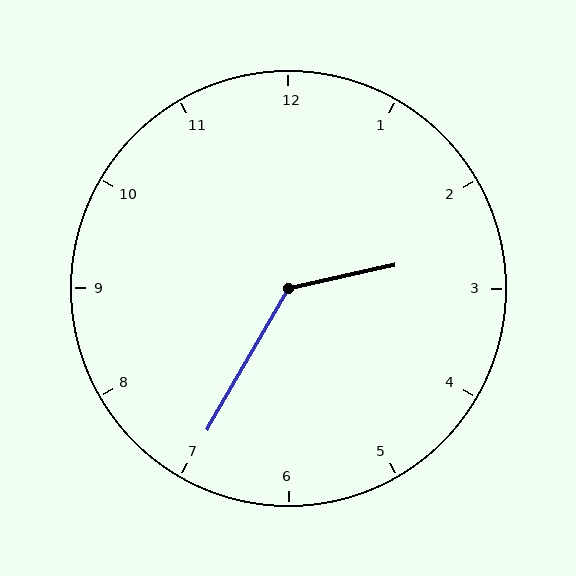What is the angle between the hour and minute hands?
Approximately 132 degrees.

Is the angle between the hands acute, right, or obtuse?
It is obtuse.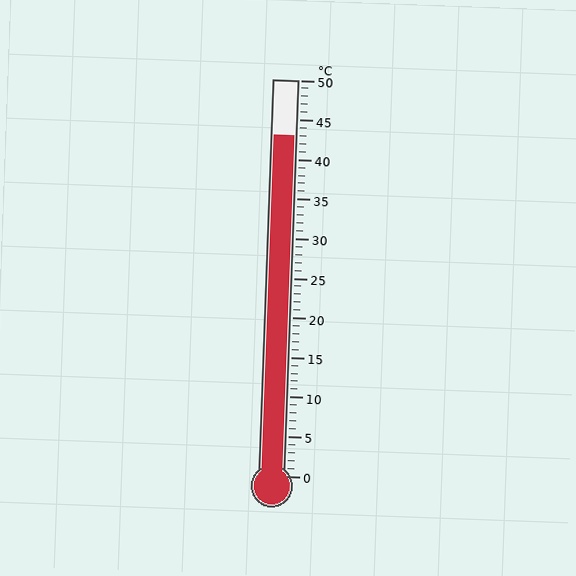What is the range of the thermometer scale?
The thermometer scale ranges from 0°C to 50°C.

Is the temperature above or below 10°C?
The temperature is above 10°C.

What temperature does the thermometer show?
The thermometer shows approximately 43°C.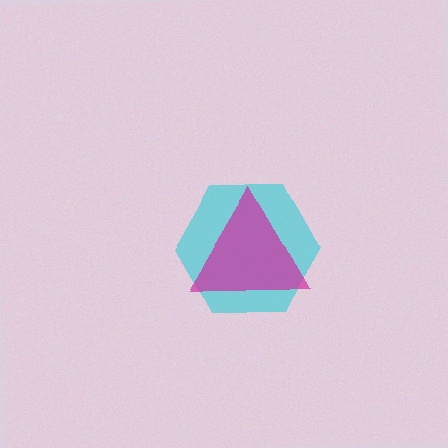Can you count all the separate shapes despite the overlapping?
Yes, there are 2 separate shapes.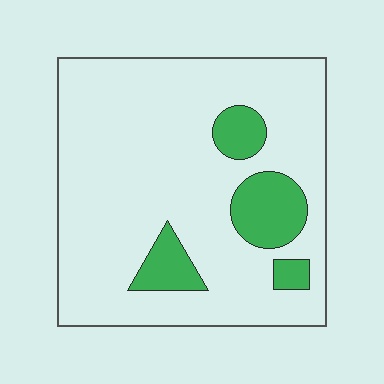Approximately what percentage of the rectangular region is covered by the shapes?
Approximately 15%.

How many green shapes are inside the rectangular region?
4.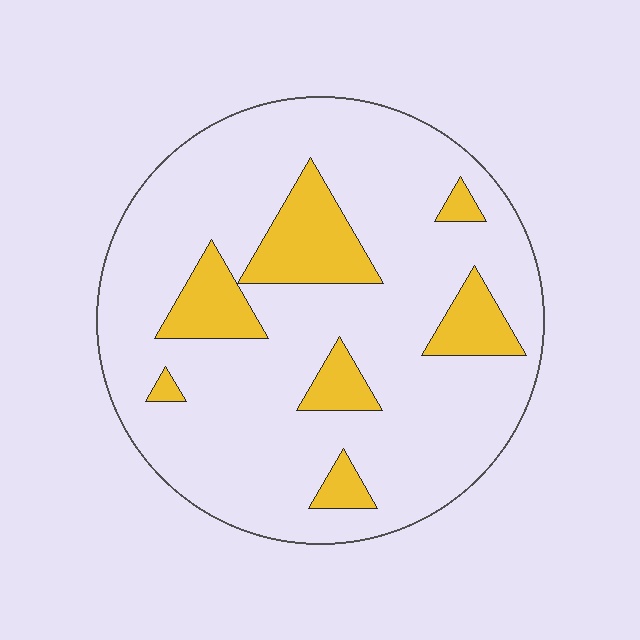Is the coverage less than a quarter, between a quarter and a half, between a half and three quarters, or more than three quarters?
Less than a quarter.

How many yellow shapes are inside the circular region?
7.